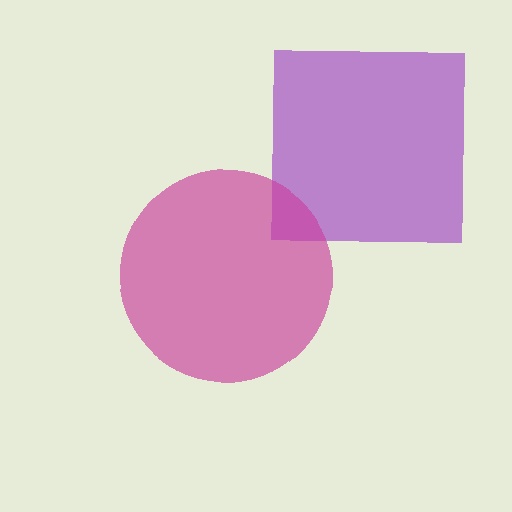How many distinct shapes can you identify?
There are 2 distinct shapes: a purple square, a magenta circle.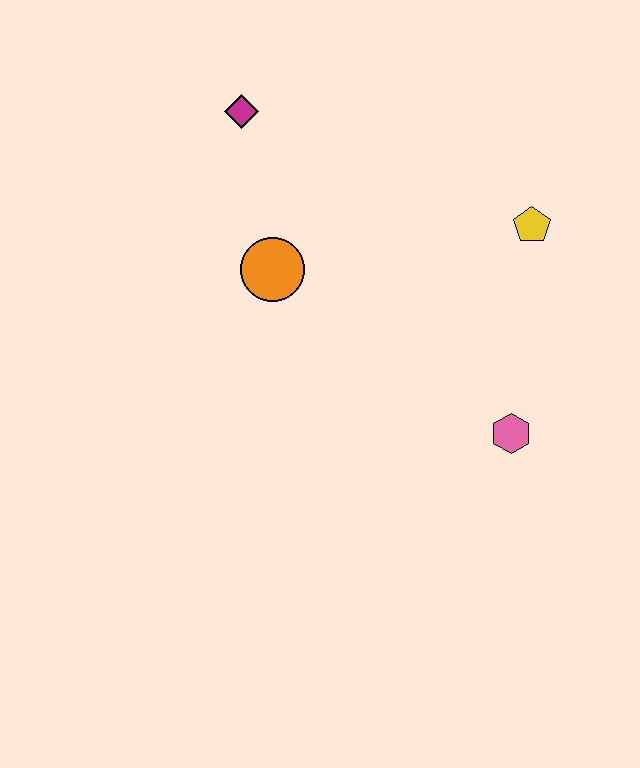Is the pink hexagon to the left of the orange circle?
No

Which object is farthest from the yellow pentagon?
The magenta diamond is farthest from the yellow pentagon.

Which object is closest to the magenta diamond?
The orange circle is closest to the magenta diamond.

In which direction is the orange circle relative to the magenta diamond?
The orange circle is below the magenta diamond.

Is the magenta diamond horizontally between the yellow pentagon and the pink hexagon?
No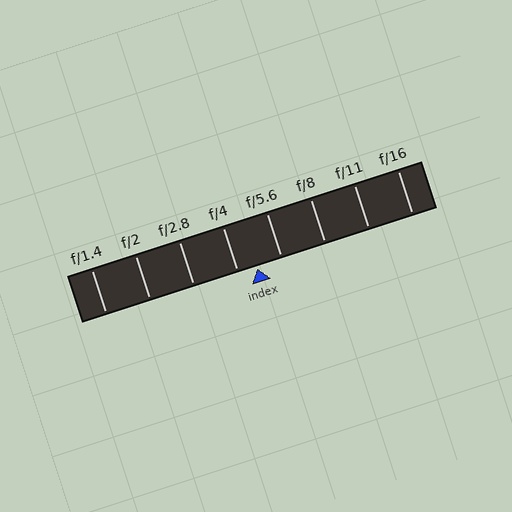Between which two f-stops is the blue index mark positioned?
The index mark is between f/4 and f/5.6.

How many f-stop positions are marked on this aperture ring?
There are 8 f-stop positions marked.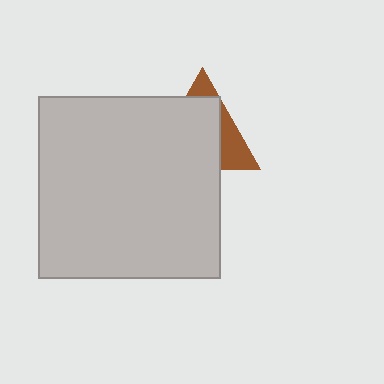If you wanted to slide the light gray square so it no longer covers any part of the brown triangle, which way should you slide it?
Slide it toward the lower-left — that is the most direct way to separate the two shapes.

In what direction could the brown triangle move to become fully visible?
The brown triangle could move toward the upper-right. That would shift it out from behind the light gray square entirely.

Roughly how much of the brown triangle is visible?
A small part of it is visible (roughly 31%).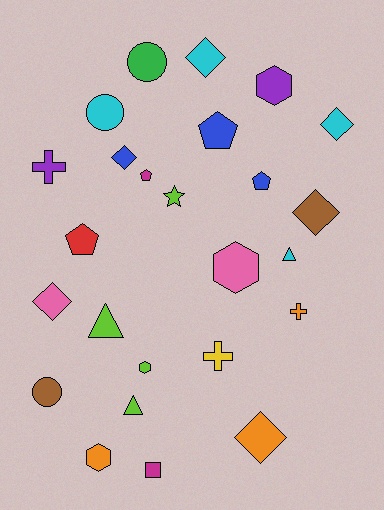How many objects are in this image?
There are 25 objects.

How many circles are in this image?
There are 3 circles.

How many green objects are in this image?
There is 1 green object.